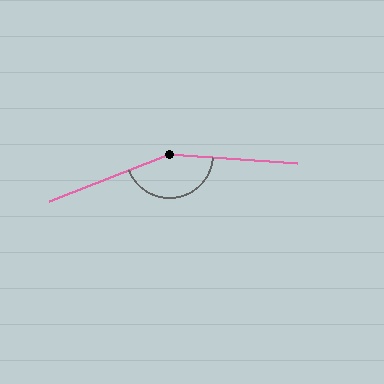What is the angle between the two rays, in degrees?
Approximately 155 degrees.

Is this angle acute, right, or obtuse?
It is obtuse.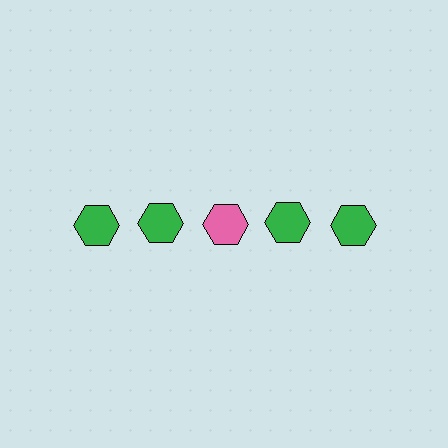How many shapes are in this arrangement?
There are 5 shapes arranged in a grid pattern.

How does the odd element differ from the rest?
It has a different color: pink instead of green.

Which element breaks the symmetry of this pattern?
The pink hexagon in the top row, center column breaks the symmetry. All other shapes are green hexagons.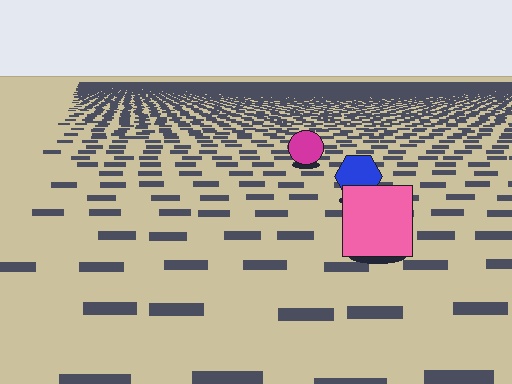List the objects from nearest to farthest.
From nearest to farthest: the pink square, the blue hexagon, the magenta circle.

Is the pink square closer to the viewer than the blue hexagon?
Yes. The pink square is closer — you can tell from the texture gradient: the ground texture is coarser near it.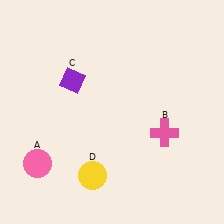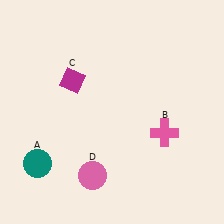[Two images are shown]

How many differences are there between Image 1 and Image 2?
There are 3 differences between the two images.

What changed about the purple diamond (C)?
In Image 1, C is purple. In Image 2, it changed to magenta.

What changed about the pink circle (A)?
In Image 1, A is pink. In Image 2, it changed to teal.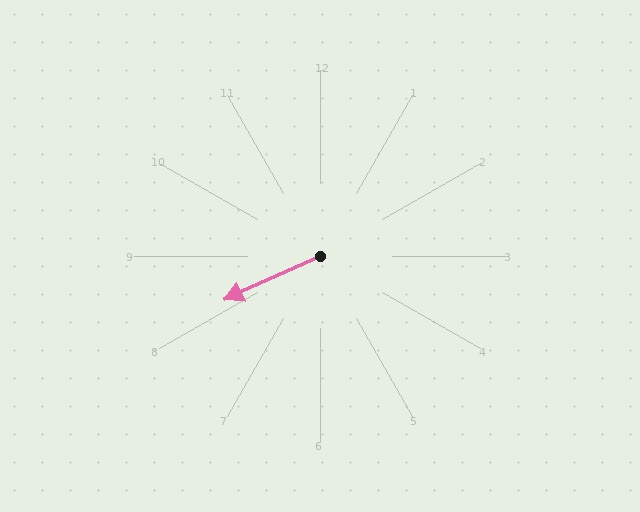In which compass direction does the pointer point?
Southwest.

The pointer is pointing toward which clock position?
Roughly 8 o'clock.